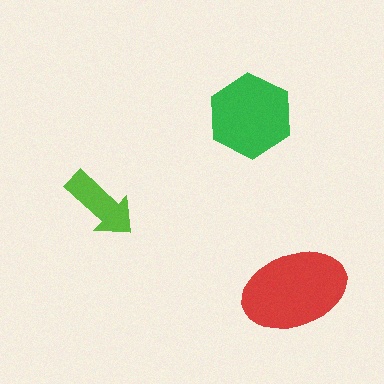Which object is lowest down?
The red ellipse is bottommost.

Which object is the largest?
The red ellipse.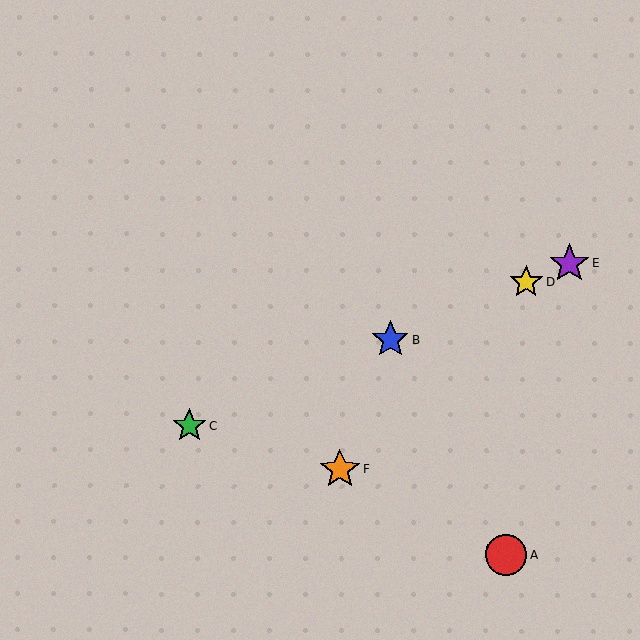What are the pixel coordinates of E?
Object E is at (570, 263).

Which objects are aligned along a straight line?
Objects B, C, D, E are aligned along a straight line.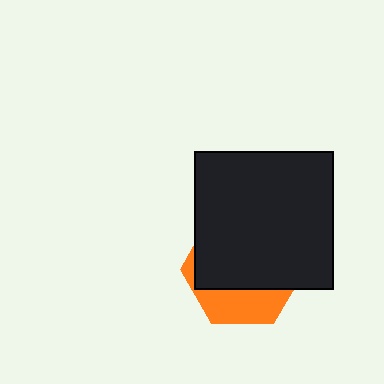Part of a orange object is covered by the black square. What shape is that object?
It is a hexagon.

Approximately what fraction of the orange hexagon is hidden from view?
Roughly 70% of the orange hexagon is hidden behind the black square.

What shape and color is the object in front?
The object in front is a black square.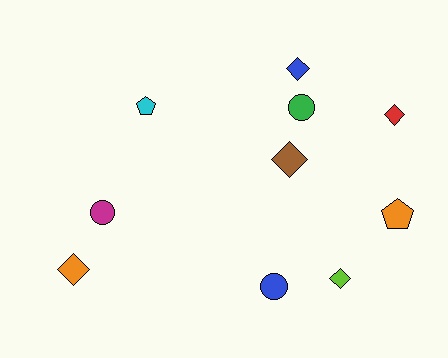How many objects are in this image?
There are 10 objects.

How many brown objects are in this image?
There is 1 brown object.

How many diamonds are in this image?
There are 5 diamonds.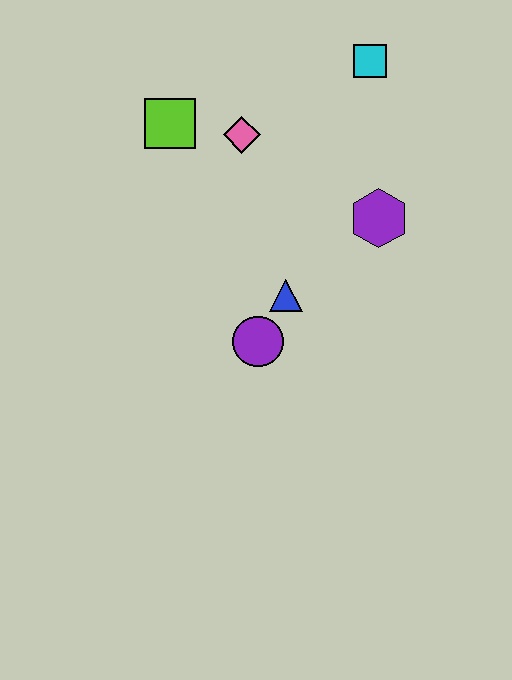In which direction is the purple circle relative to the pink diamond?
The purple circle is below the pink diamond.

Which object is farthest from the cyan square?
The purple circle is farthest from the cyan square.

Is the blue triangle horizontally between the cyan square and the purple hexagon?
No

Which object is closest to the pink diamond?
The lime square is closest to the pink diamond.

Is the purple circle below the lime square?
Yes